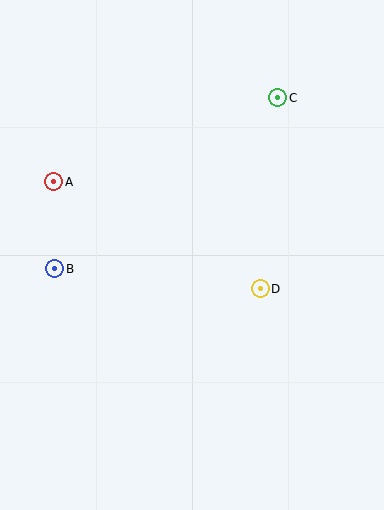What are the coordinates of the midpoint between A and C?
The midpoint between A and C is at (166, 140).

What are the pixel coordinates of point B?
Point B is at (55, 269).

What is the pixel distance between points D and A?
The distance between D and A is 233 pixels.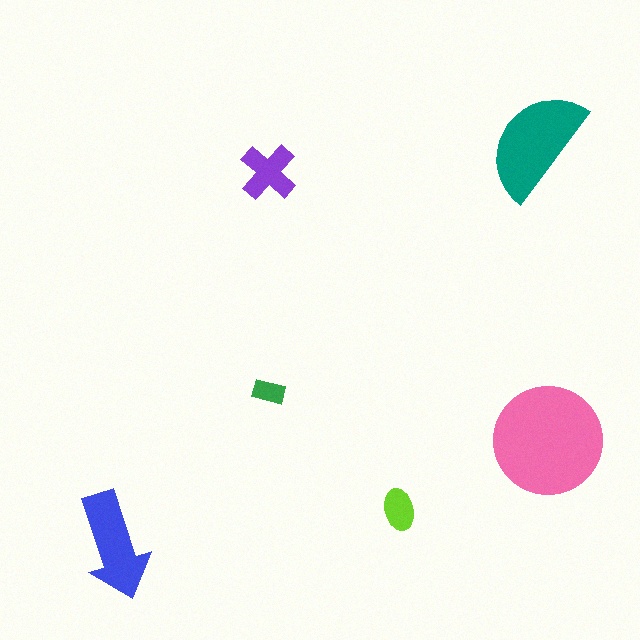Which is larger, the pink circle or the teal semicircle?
The pink circle.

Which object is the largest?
The pink circle.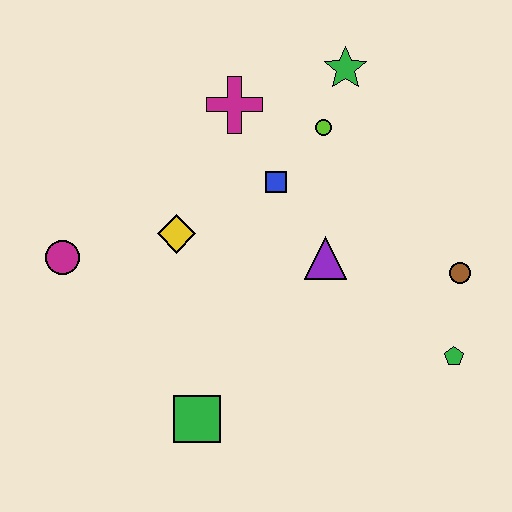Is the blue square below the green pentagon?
No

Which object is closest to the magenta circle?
The yellow diamond is closest to the magenta circle.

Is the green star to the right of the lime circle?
Yes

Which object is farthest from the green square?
The green star is farthest from the green square.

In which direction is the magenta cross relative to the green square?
The magenta cross is above the green square.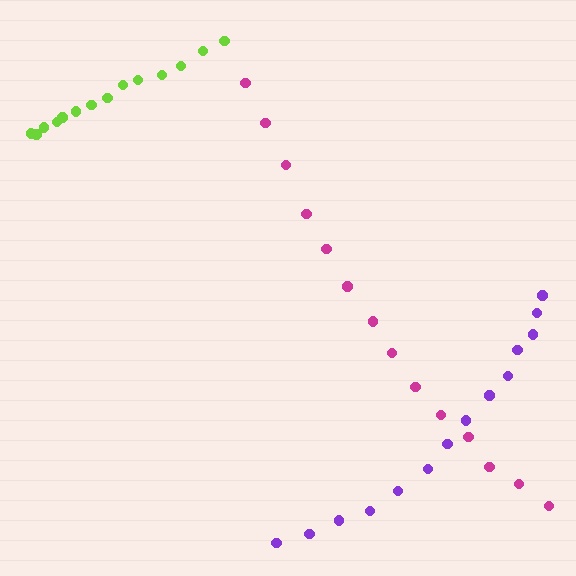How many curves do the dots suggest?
There are 3 distinct paths.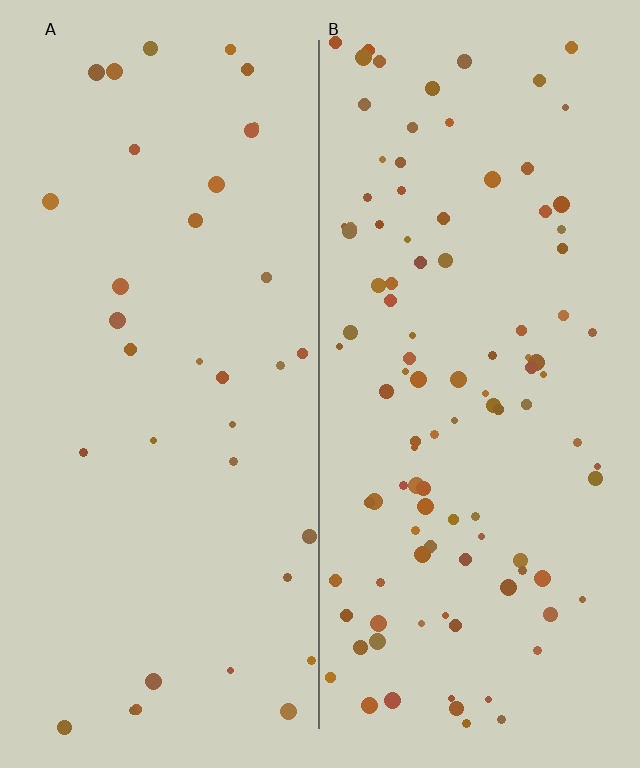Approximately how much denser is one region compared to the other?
Approximately 3.0× — region B over region A.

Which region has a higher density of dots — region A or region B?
B (the right).